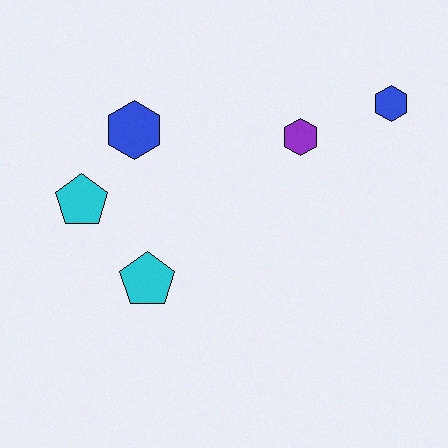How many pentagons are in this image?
There are 2 pentagons.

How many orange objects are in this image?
There are no orange objects.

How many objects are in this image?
There are 5 objects.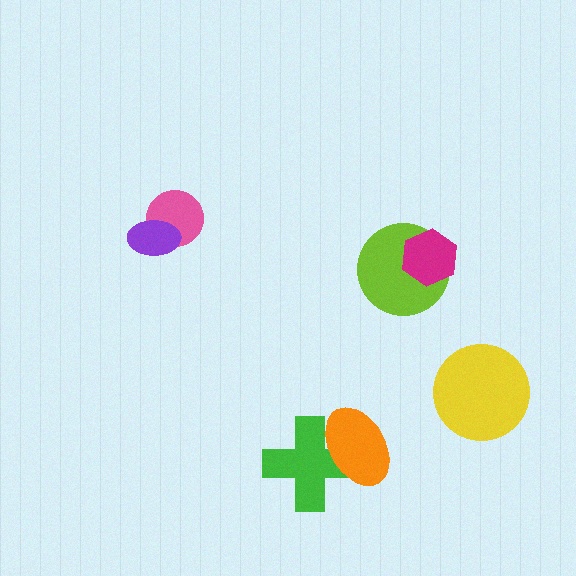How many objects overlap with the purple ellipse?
1 object overlaps with the purple ellipse.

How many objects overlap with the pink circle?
1 object overlaps with the pink circle.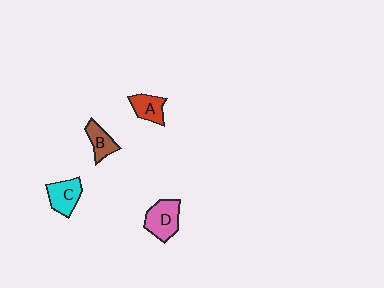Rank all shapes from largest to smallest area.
From largest to smallest: D (pink), C (cyan), A (red), B (brown).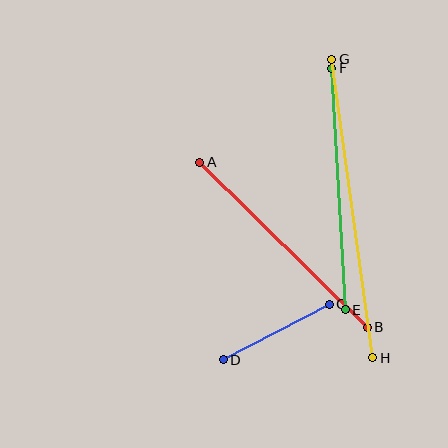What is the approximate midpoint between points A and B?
The midpoint is at approximately (284, 245) pixels.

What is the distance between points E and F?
The distance is approximately 242 pixels.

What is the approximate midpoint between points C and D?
The midpoint is at approximately (276, 332) pixels.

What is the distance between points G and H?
The distance is approximately 301 pixels.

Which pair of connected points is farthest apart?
Points G and H are farthest apart.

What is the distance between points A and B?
The distance is approximately 235 pixels.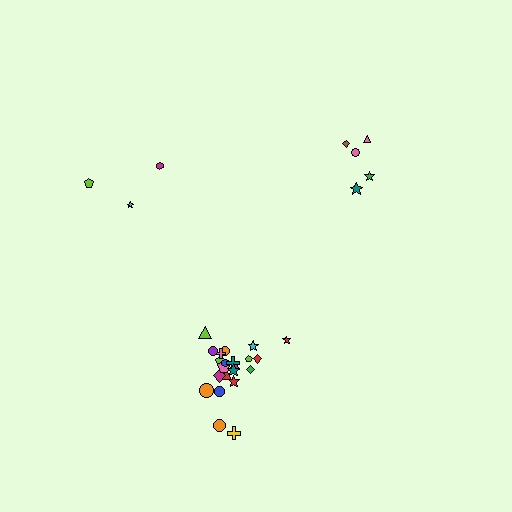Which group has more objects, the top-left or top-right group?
The top-right group.